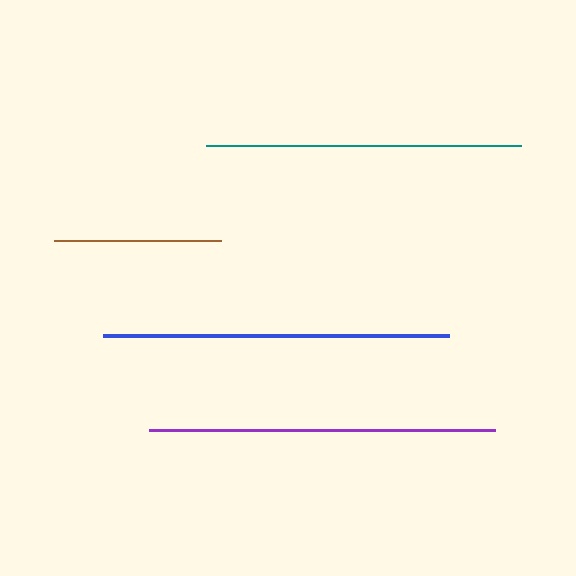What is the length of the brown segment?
The brown segment is approximately 167 pixels long.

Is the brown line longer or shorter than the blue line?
The blue line is longer than the brown line.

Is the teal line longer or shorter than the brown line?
The teal line is longer than the brown line.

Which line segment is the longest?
The blue line is the longest at approximately 346 pixels.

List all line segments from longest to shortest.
From longest to shortest: blue, purple, teal, brown.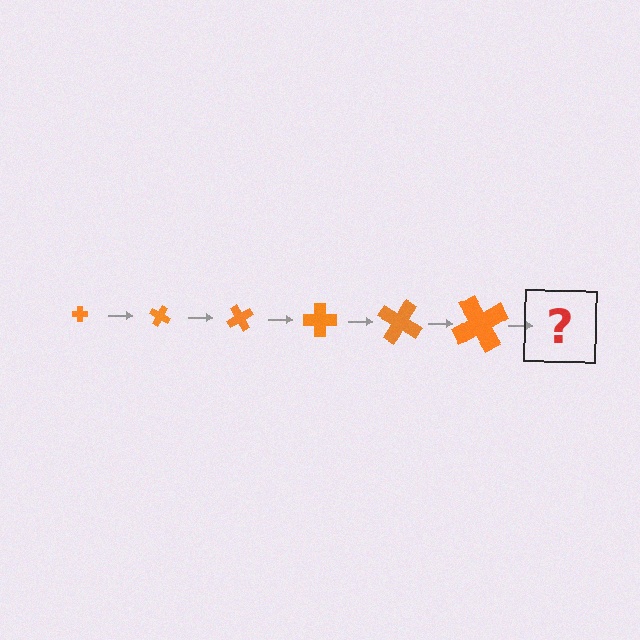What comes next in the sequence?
The next element should be a cross, larger than the previous one and rotated 180 degrees from the start.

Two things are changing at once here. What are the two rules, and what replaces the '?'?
The two rules are that the cross grows larger each step and it rotates 30 degrees each step. The '?' should be a cross, larger than the previous one and rotated 180 degrees from the start.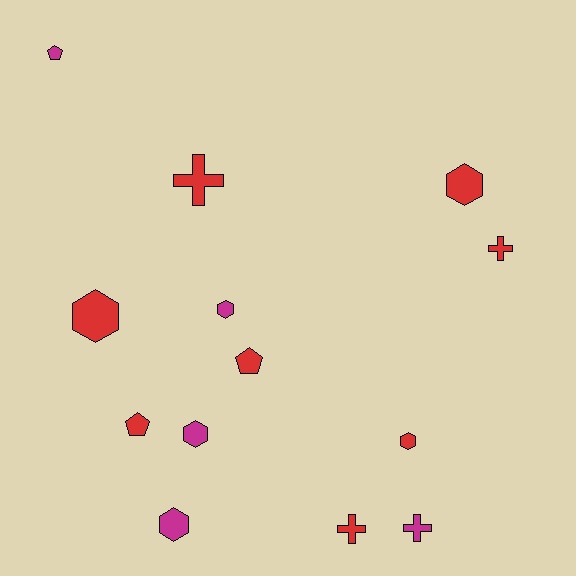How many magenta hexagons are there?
There are 3 magenta hexagons.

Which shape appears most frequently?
Hexagon, with 6 objects.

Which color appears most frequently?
Red, with 8 objects.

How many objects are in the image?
There are 13 objects.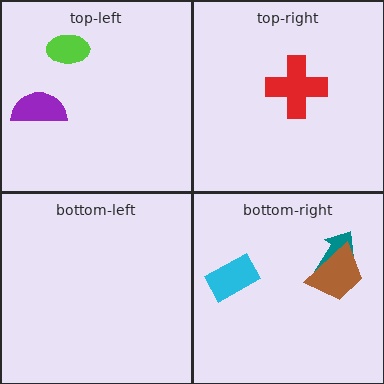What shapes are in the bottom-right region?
The cyan rectangle, the teal arrow, the brown trapezoid.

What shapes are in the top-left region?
The lime ellipse, the purple semicircle.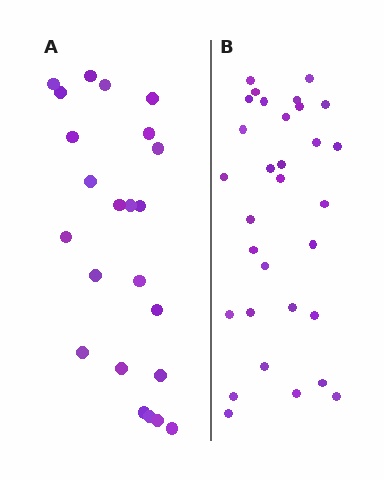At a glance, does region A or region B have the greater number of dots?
Region B (the right region) has more dots.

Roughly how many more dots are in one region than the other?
Region B has roughly 8 or so more dots than region A.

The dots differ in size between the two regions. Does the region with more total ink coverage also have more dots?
No. Region A has more total ink coverage because its dots are larger, but region B actually contains more individual dots. Total area can be misleading — the number of items is what matters here.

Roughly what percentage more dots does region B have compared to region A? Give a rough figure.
About 35% more.